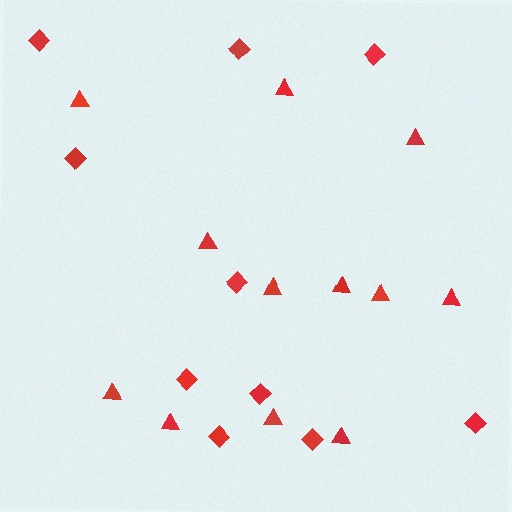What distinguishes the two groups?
There are 2 groups: one group of diamonds (10) and one group of triangles (12).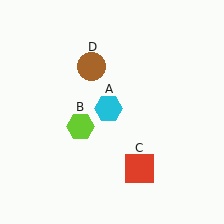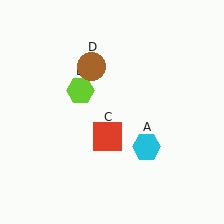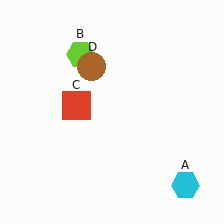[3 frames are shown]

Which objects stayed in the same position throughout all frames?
Brown circle (object D) remained stationary.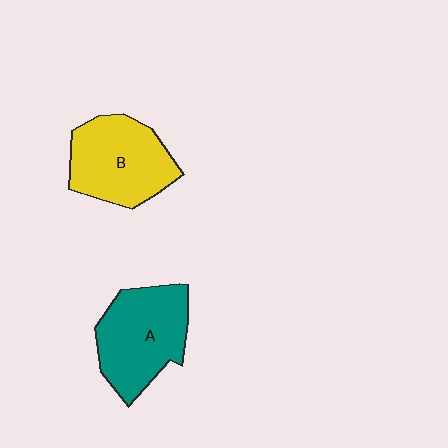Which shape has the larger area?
Shape A (teal).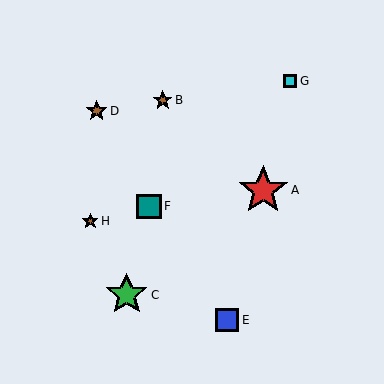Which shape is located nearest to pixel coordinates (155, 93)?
The brown star (labeled B) at (163, 100) is nearest to that location.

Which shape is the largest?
The red star (labeled A) is the largest.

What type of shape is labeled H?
Shape H is a brown star.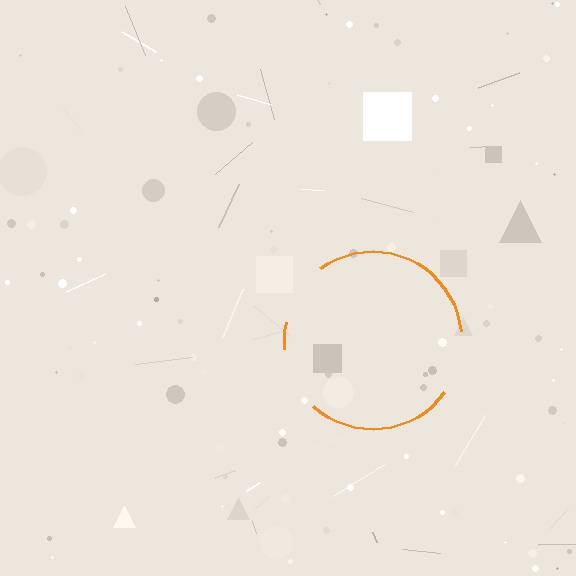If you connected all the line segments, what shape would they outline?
They would outline a circle.